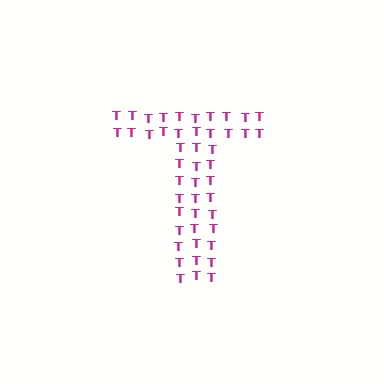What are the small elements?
The small elements are letter T's.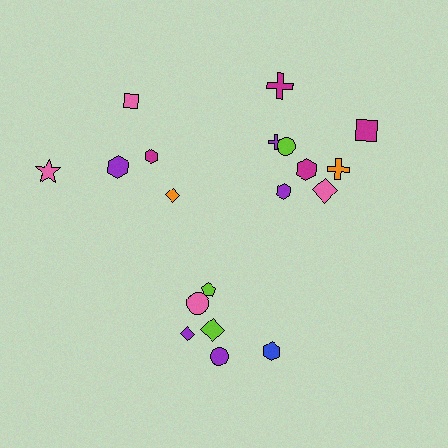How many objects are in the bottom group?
There are 6 objects.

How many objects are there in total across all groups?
There are 19 objects.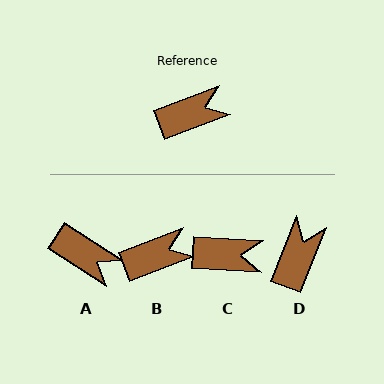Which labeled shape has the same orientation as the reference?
B.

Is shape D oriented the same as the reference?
No, it is off by about 47 degrees.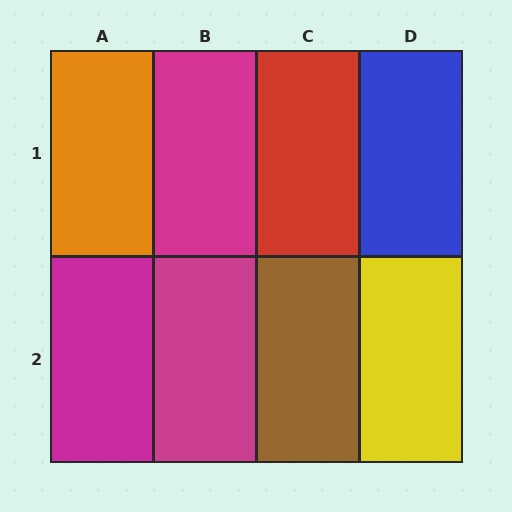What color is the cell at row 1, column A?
Orange.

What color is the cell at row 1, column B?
Magenta.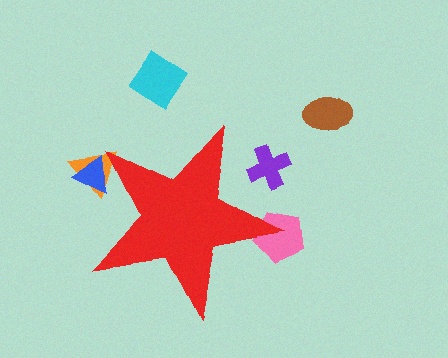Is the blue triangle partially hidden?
Yes, the blue triangle is partially hidden behind the red star.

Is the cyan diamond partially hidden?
No, the cyan diamond is fully visible.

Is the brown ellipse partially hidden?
No, the brown ellipse is fully visible.